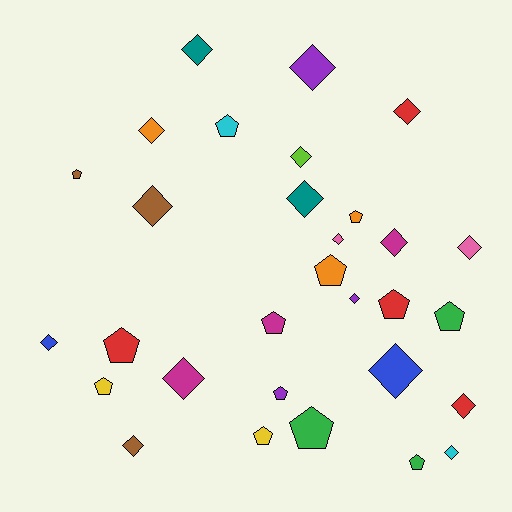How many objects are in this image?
There are 30 objects.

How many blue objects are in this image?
There are 2 blue objects.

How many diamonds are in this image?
There are 17 diamonds.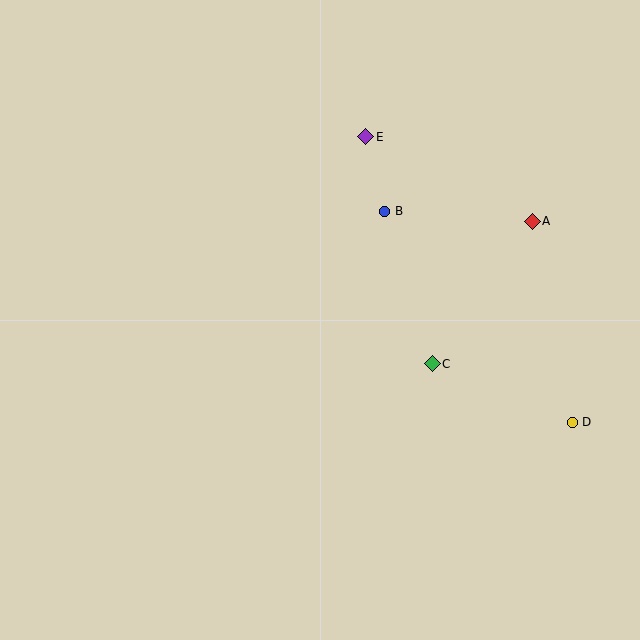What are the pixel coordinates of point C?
Point C is at (432, 364).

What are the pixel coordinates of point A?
Point A is at (532, 221).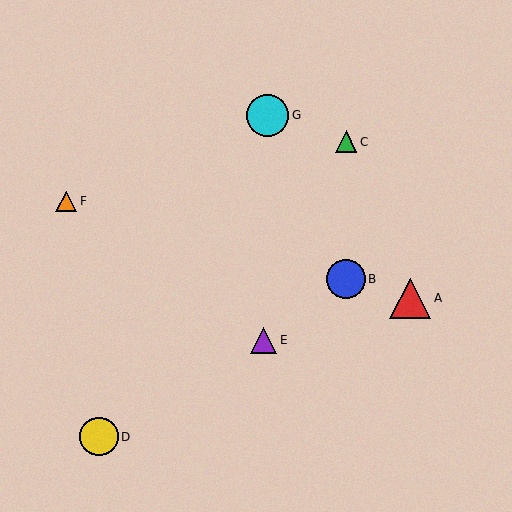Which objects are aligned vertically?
Objects B, C are aligned vertically.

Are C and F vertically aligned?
No, C is at x≈346 and F is at x≈66.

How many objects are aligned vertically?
2 objects (B, C) are aligned vertically.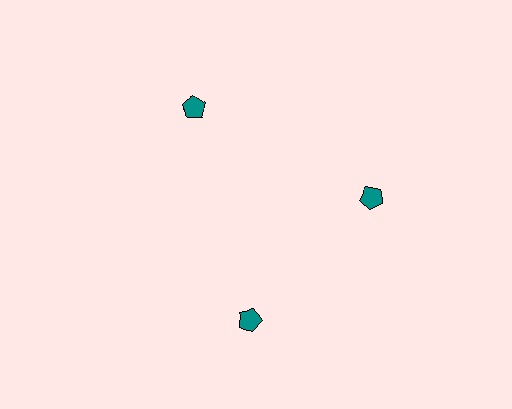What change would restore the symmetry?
The symmetry would be restored by rotating it back into even spacing with its neighbors so that all 3 pentagons sit at equal angles and equal distance from the center.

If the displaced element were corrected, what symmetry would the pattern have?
It would have 3-fold rotational symmetry — the pattern would map onto itself every 120 degrees.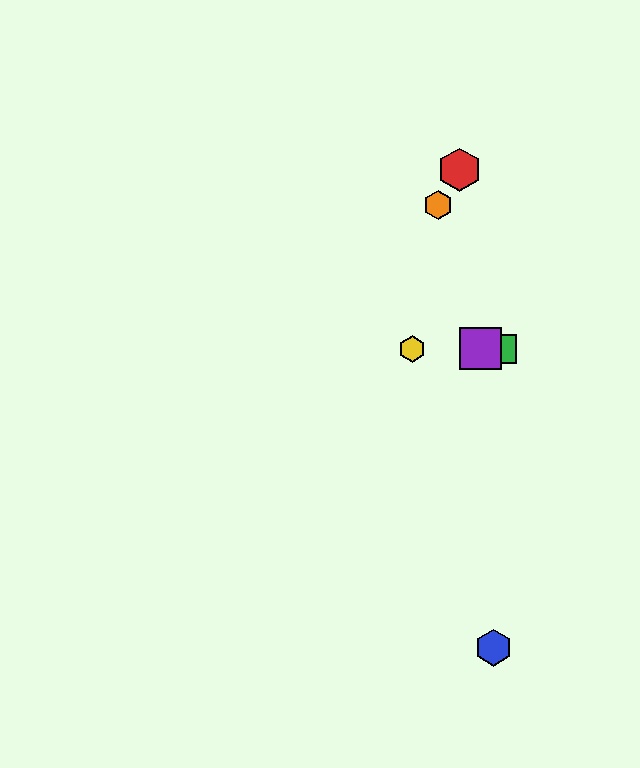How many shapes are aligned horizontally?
3 shapes (the green square, the yellow hexagon, the purple square) are aligned horizontally.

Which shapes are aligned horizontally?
The green square, the yellow hexagon, the purple square are aligned horizontally.